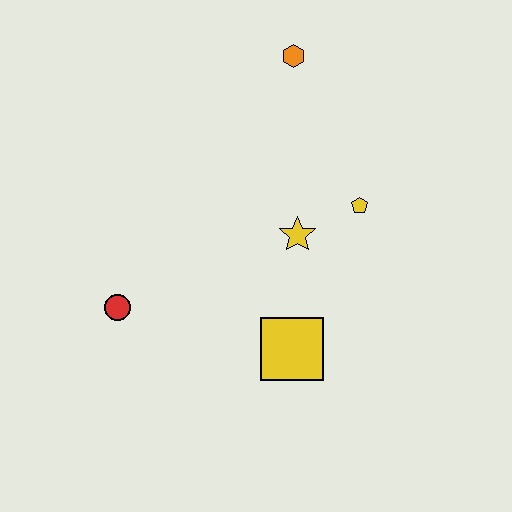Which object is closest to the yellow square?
The yellow star is closest to the yellow square.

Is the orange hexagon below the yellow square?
No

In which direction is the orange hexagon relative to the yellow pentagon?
The orange hexagon is above the yellow pentagon.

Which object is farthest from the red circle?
The orange hexagon is farthest from the red circle.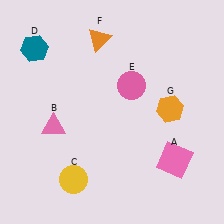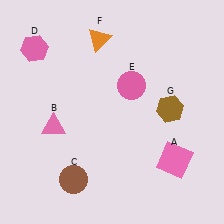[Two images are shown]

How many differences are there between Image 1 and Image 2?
There are 3 differences between the two images.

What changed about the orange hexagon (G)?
In Image 1, G is orange. In Image 2, it changed to brown.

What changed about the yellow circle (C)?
In Image 1, C is yellow. In Image 2, it changed to brown.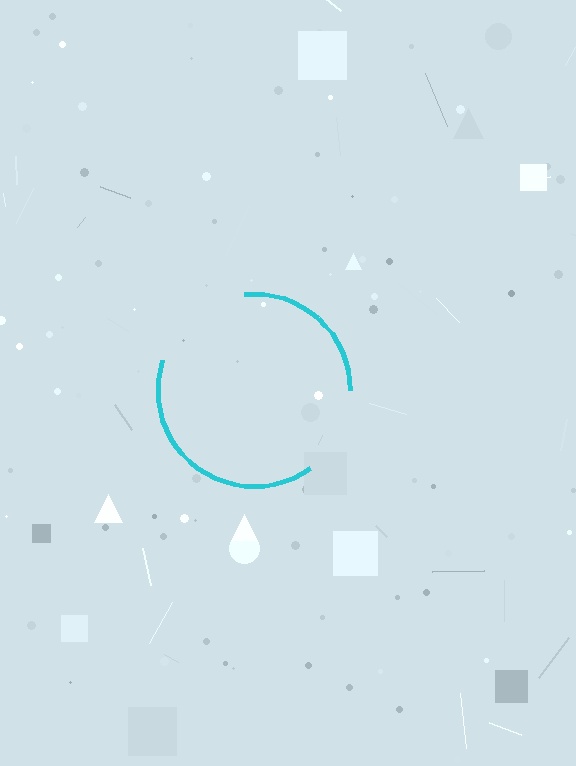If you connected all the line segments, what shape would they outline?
They would outline a circle.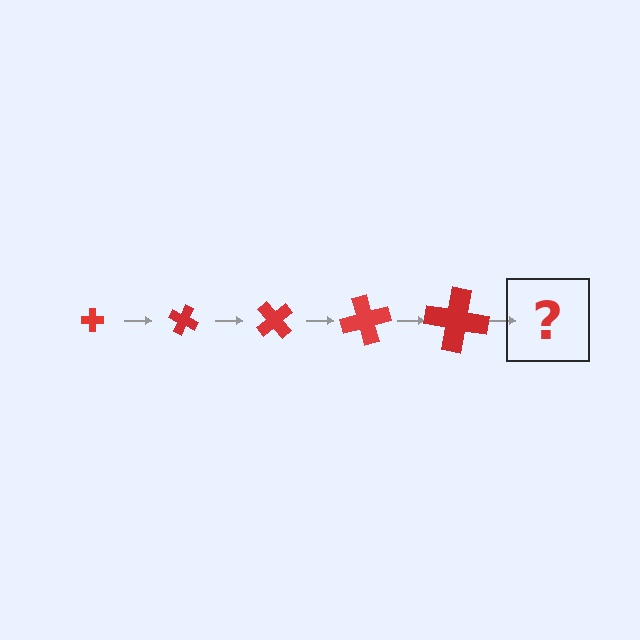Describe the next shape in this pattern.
It should be a cross, larger than the previous one and rotated 125 degrees from the start.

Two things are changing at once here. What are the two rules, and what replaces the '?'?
The two rules are that the cross grows larger each step and it rotates 25 degrees each step. The '?' should be a cross, larger than the previous one and rotated 125 degrees from the start.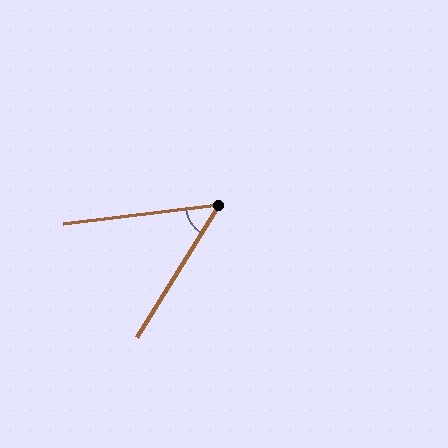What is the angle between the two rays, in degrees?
Approximately 51 degrees.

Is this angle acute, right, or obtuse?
It is acute.